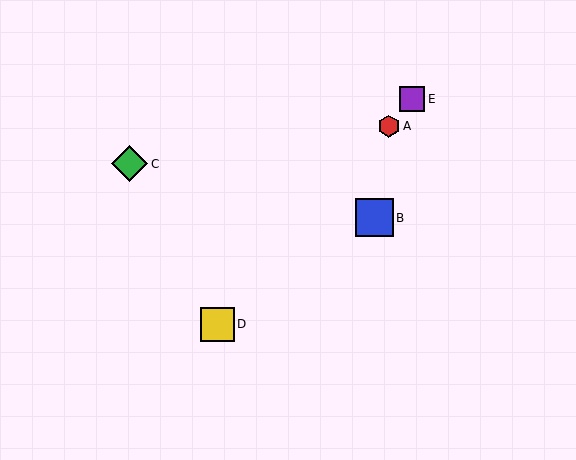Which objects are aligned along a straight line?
Objects A, D, E are aligned along a straight line.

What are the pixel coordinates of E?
Object E is at (412, 99).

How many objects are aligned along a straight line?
3 objects (A, D, E) are aligned along a straight line.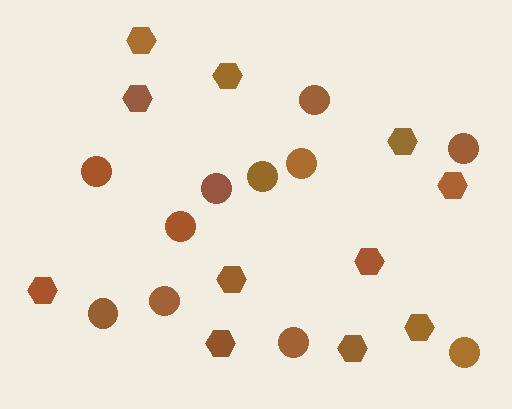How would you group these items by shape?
There are 2 groups: one group of circles (11) and one group of hexagons (11).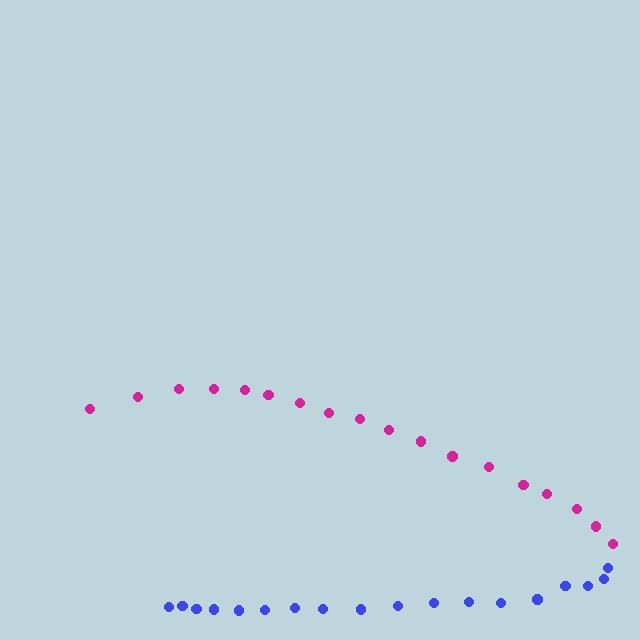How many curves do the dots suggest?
There are 2 distinct paths.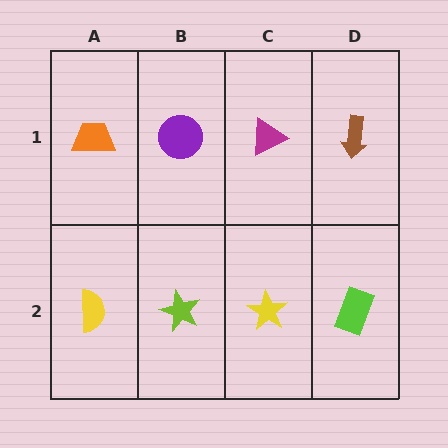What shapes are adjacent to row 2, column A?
An orange trapezoid (row 1, column A), a lime star (row 2, column B).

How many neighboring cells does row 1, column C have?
3.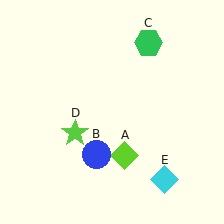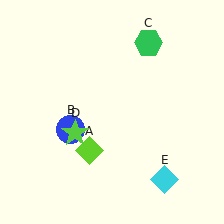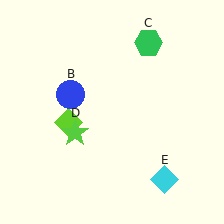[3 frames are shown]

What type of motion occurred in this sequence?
The lime diamond (object A), blue circle (object B) rotated clockwise around the center of the scene.